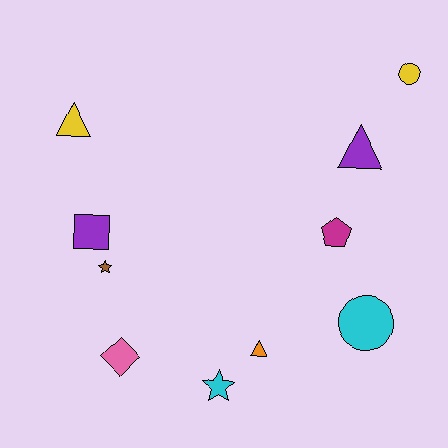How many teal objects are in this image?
There are no teal objects.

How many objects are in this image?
There are 10 objects.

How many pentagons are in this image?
There is 1 pentagon.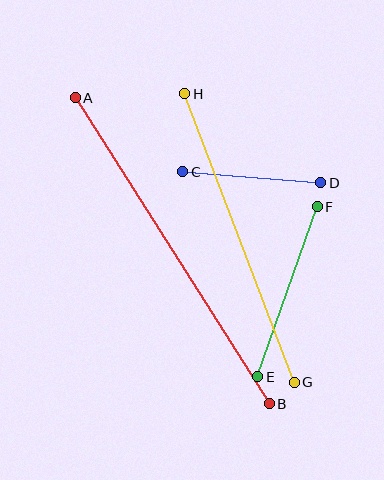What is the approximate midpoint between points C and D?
The midpoint is at approximately (252, 177) pixels.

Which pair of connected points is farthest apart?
Points A and B are farthest apart.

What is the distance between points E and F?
The distance is approximately 180 pixels.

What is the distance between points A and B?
The distance is approximately 362 pixels.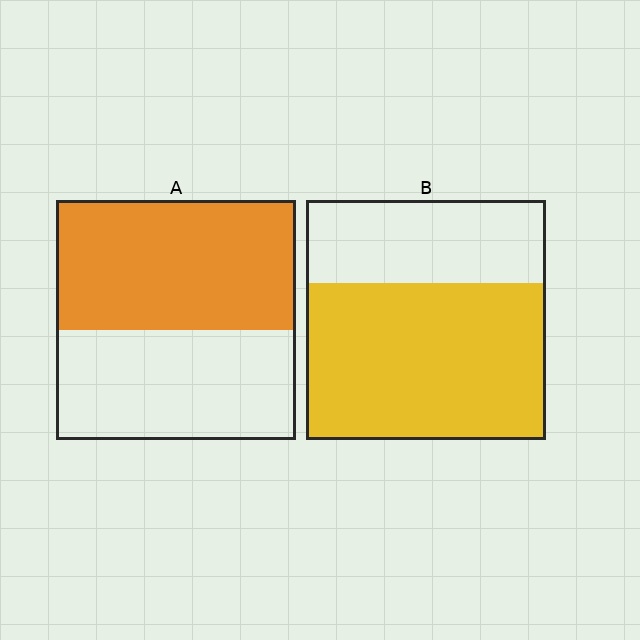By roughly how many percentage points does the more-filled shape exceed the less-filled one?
By roughly 10 percentage points (B over A).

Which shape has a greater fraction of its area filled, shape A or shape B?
Shape B.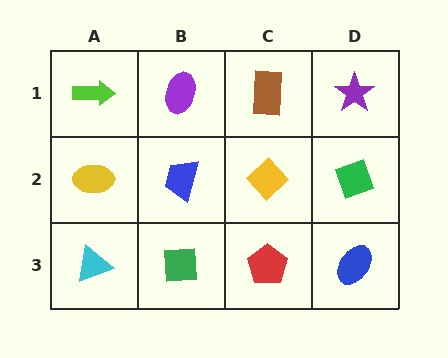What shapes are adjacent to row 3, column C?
A yellow diamond (row 2, column C), a green square (row 3, column B), a blue ellipse (row 3, column D).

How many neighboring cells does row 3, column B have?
3.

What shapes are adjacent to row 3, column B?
A blue trapezoid (row 2, column B), a cyan triangle (row 3, column A), a red pentagon (row 3, column C).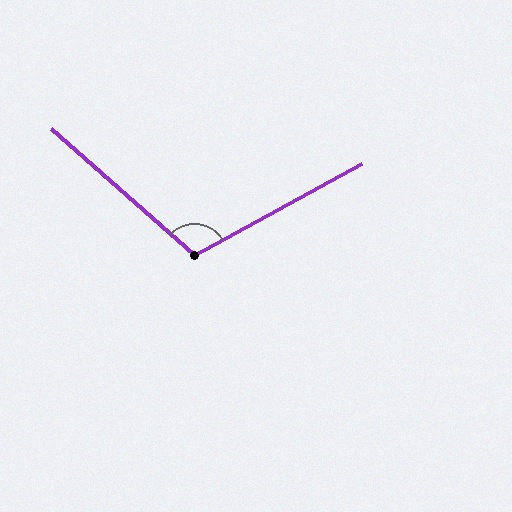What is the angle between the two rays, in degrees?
Approximately 110 degrees.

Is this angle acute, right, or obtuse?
It is obtuse.